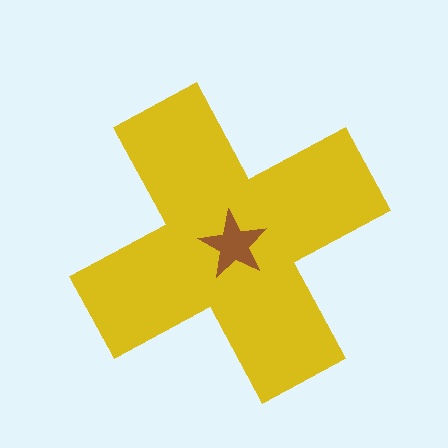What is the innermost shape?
The brown star.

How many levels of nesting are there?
2.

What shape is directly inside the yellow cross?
The brown star.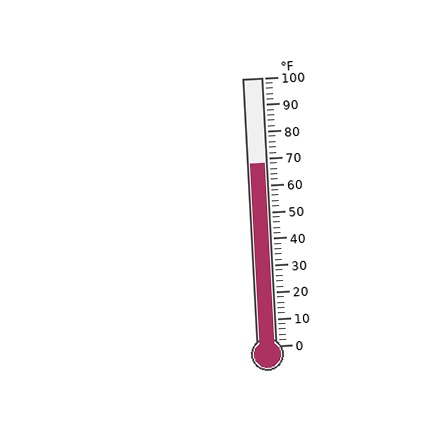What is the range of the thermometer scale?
The thermometer scale ranges from 0°F to 100°F.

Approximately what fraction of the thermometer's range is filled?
The thermometer is filled to approximately 70% of its range.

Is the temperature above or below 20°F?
The temperature is above 20°F.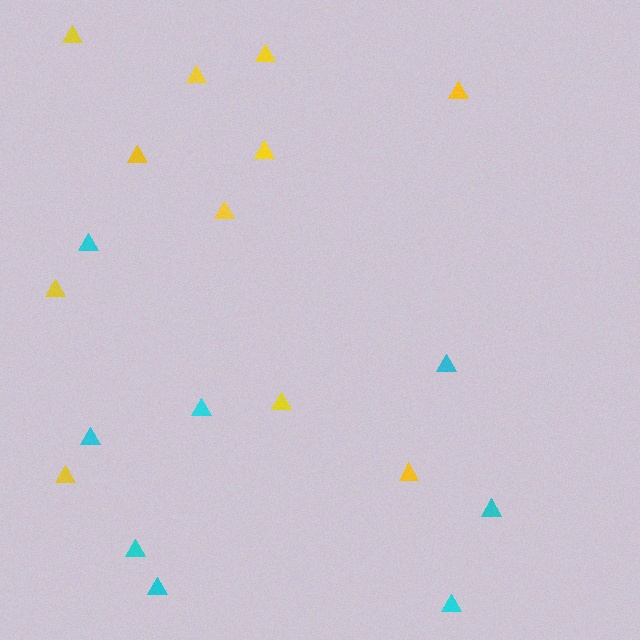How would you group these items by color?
There are 2 groups: one group of cyan triangles (8) and one group of yellow triangles (11).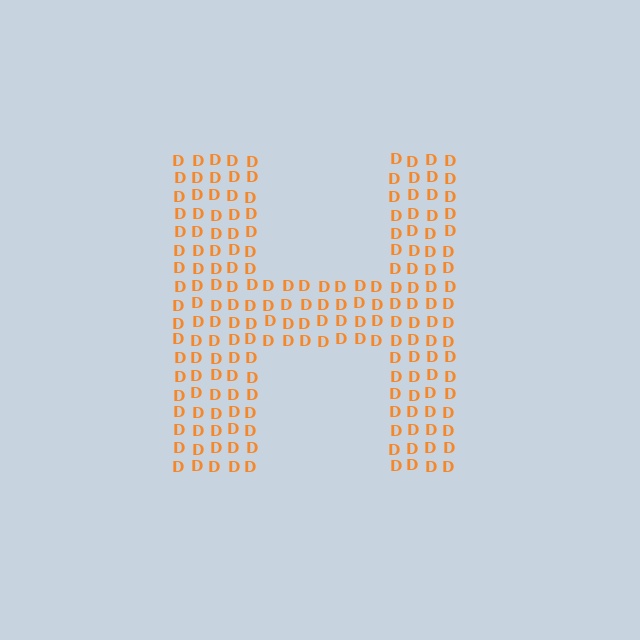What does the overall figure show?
The overall figure shows the letter H.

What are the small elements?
The small elements are letter D's.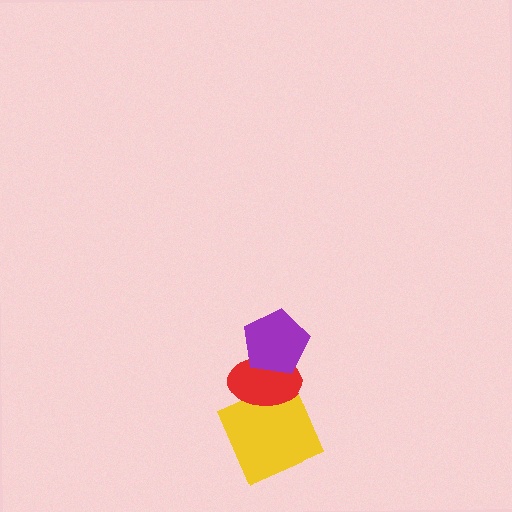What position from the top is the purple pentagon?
The purple pentagon is 1st from the top.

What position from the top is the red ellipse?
The red ellipse is 2nd from the top.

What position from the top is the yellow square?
The yellow square is 3rd from the top.